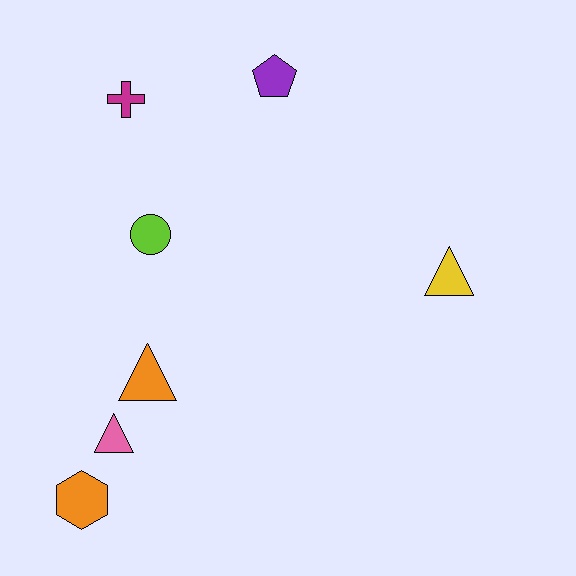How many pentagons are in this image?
There is 1 pentagon.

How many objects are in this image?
There are 7 objects.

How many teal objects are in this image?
There are no teal objects.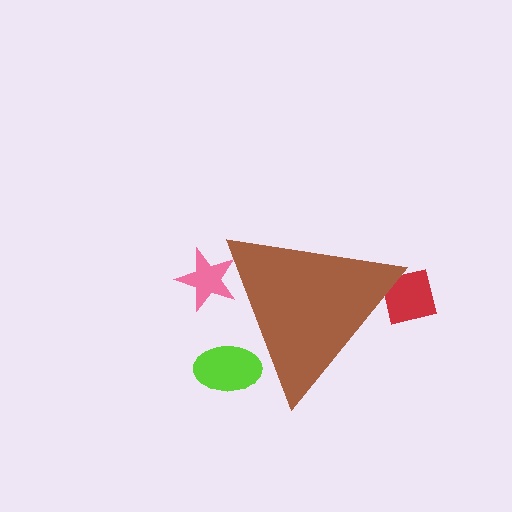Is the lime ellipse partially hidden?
Yes, the lime ellipse is partially hidden behind the brown triangle.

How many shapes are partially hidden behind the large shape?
3 shapes are partially hidden.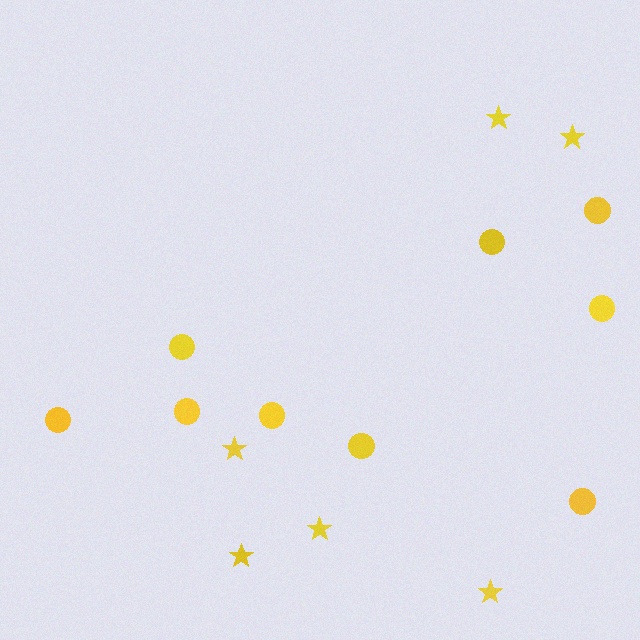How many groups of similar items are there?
There are 2 groups: one group of stars (6) and one group of circles (9).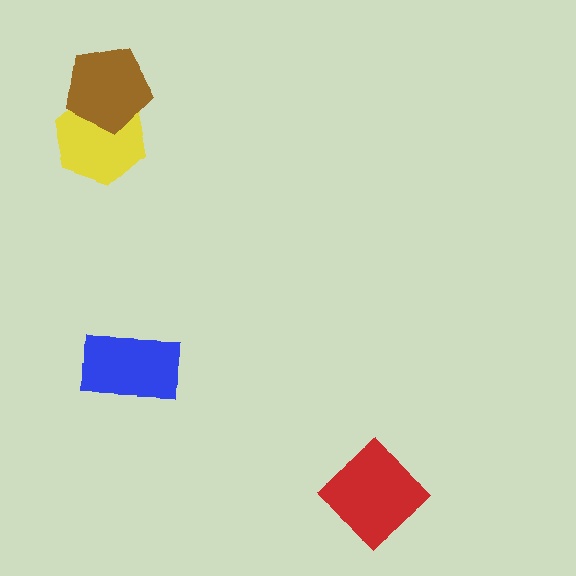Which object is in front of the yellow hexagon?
The brown pentagon is in front of the yellow hexagon.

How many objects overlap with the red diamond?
0 objects overlap with the red diamond.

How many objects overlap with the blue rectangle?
0 objects overlap with the blue rectangle.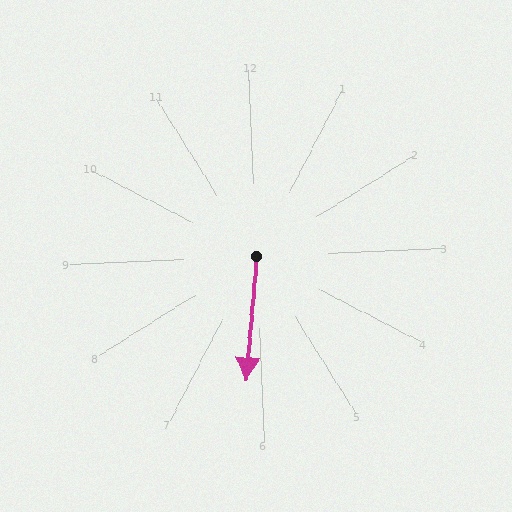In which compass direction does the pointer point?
South.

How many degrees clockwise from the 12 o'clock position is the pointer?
Approximately 187 degrees.